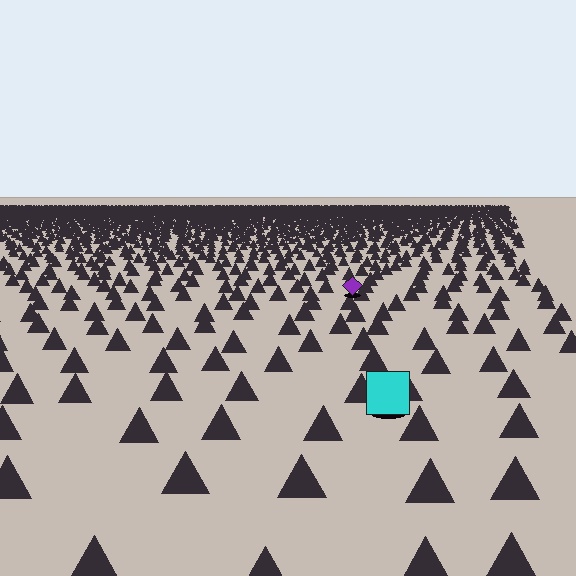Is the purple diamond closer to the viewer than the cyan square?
No. The cyan square is closer — you can tell from the texture gradient: the ground texture is coarser near it.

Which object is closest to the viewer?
The cyan square is closest. The texture marks near it are larger and more spread out.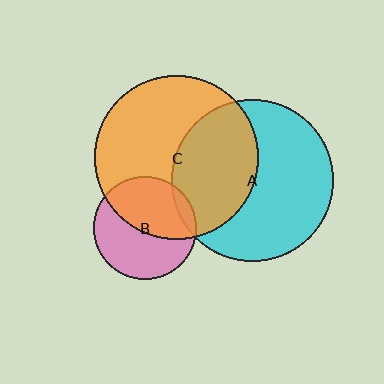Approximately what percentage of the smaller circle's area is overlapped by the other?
Approximately 10%.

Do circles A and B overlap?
Yes.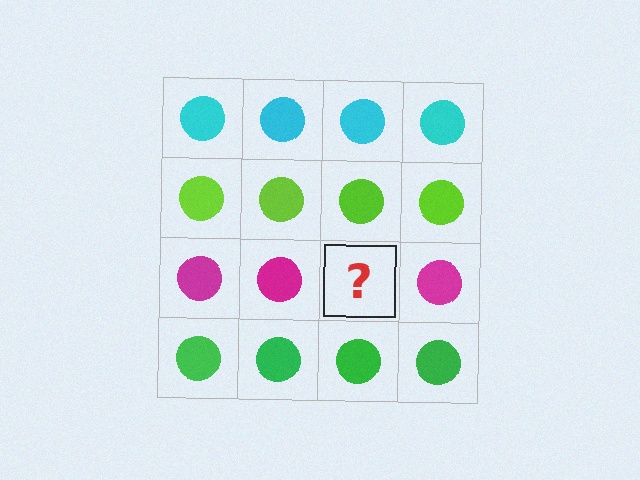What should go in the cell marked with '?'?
The missing cell should contain a magenta circle.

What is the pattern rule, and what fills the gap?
The rule is that each row has a consistent color. The gap should be filled with a magenta circle.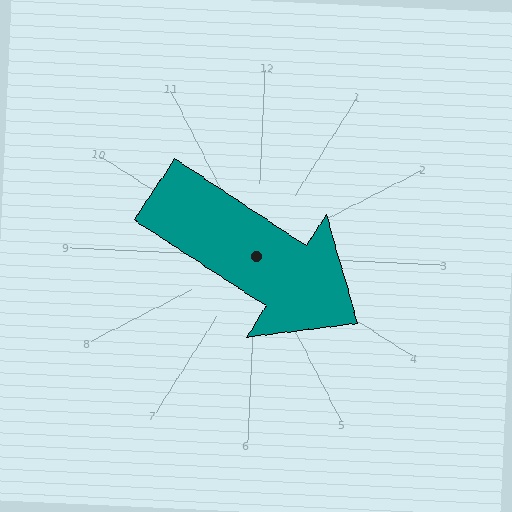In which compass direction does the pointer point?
Southeast.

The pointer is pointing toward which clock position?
Roughly 4 o'clock.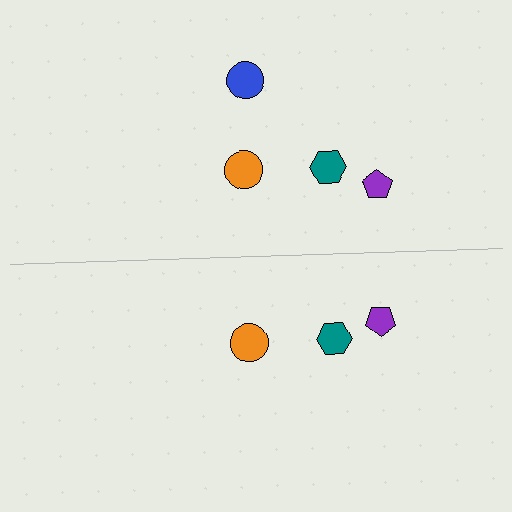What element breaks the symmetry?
A blue circle is missing from the bottom side.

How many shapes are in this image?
There are 7 shapes in this image.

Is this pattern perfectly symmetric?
No, the pattern is not perfectly symmetric. A blue circle is missing from the bottom side.